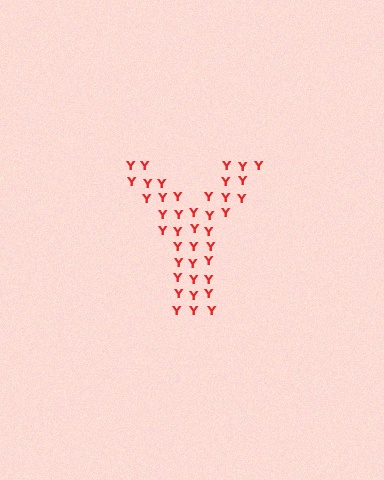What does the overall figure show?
The overall figure shows the letter Y.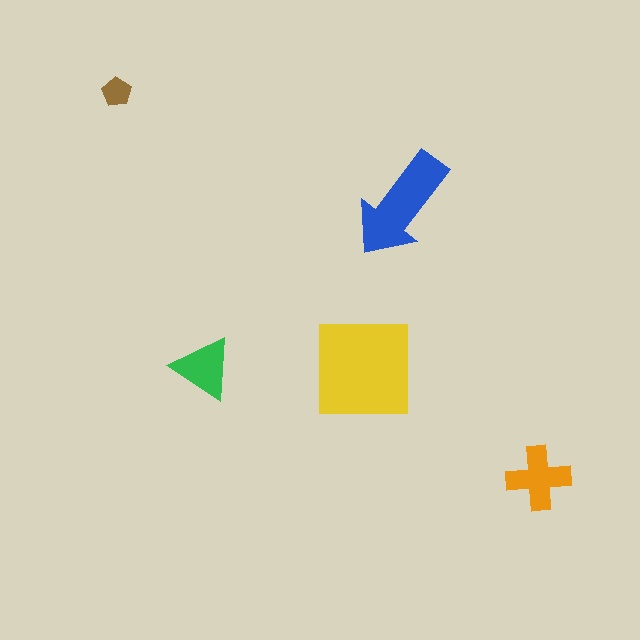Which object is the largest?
The yellow square.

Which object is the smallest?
The brown pentagon.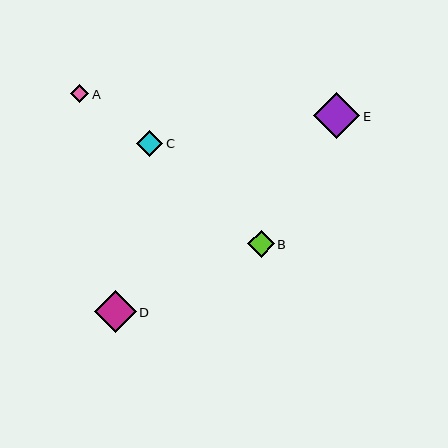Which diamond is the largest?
Diamond E is the largest with a size of approximately 46 pixels.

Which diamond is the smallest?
Diamond A is the smallest with a size of approximately 18 pixels.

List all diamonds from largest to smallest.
From largest to smallest: E, D, B, C, A.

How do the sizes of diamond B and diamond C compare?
Diamond B and diamond C are approximately the same size.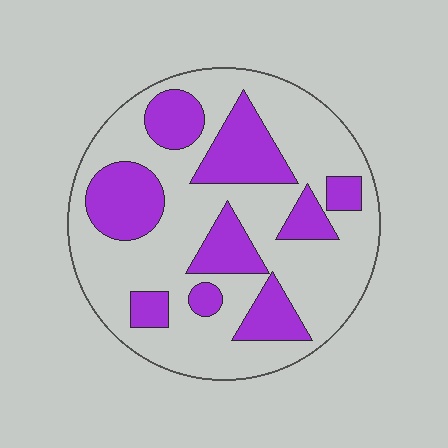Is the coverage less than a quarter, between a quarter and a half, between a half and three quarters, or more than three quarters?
Between a quarter and a half.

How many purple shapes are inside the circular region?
9.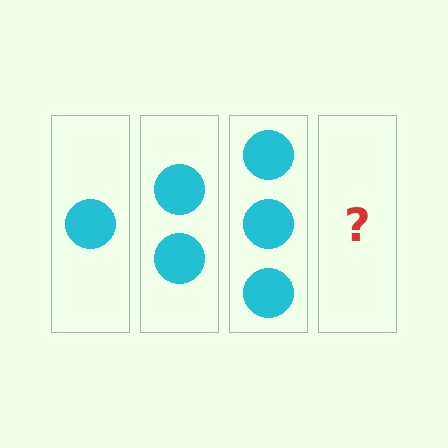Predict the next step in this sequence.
The next step is 4 circles.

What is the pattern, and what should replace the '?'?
The pattern is that each step adds one more circle. The '?' should be 4 circles.